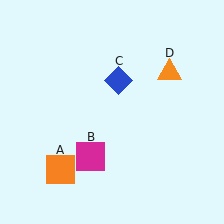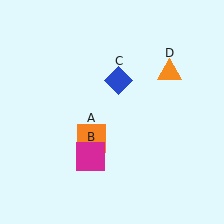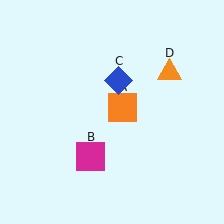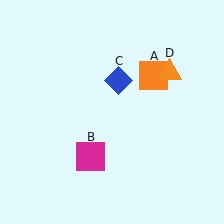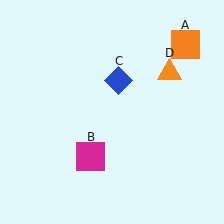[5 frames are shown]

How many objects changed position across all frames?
1 object changed position: orange square (object A).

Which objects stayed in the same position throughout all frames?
Magenta square (object B) and blue diamond (object C) and orange triangle (object D) remained stationary.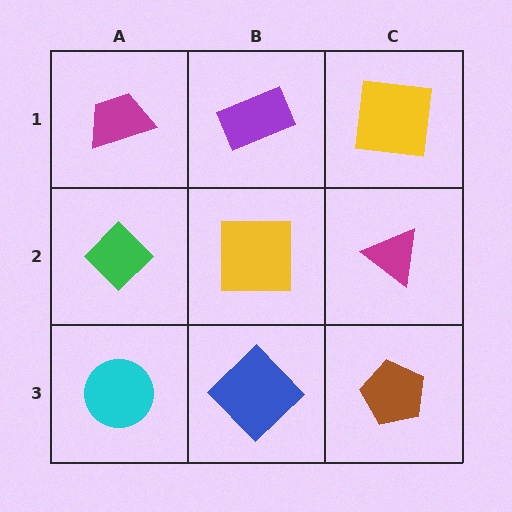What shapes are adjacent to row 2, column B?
A purple rectangle (row 1, column B), a blue diamond (row 3, column B), a green diamond (row 2, column A), a magenta triangle (row 2, column C).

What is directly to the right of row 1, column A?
A purple rectangle.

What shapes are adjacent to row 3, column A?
A green diamond (row 2, column A), a blue diamond (row 3, column B).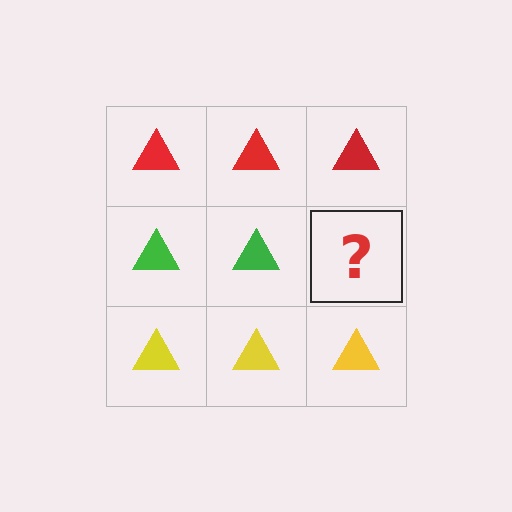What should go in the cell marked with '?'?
The missing cell should contain a green triangle.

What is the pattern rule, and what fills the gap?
The rule is that each row has a consistent color. The gap should be filled with a green triangle.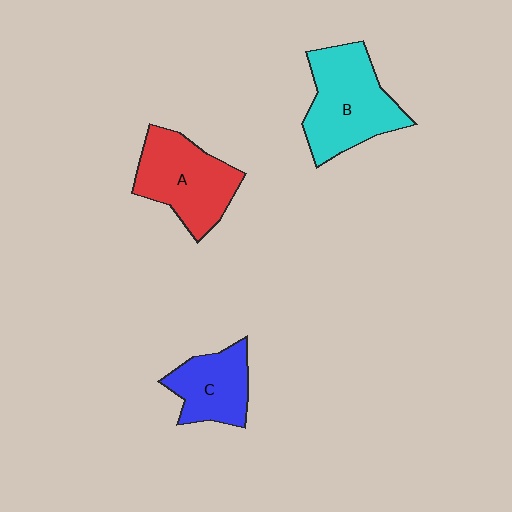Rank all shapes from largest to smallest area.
From largest to smallest: B (cyan), A (red), C (blue).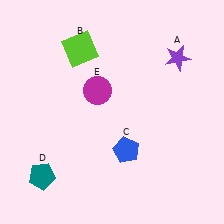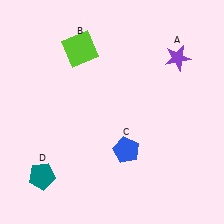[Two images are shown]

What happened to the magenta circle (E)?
The magenta circle (E) was removed in Image 2. It was in the top-left area of Image 1.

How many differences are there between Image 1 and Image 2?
There is 1 difference between the two images.